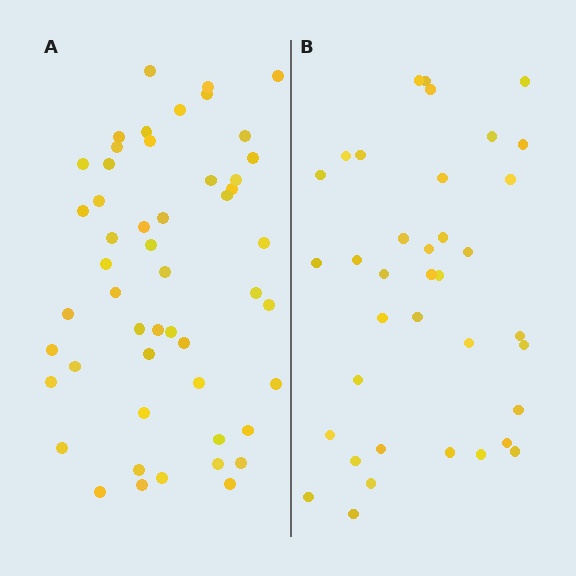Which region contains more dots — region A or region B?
Region A (the left region) has more dots.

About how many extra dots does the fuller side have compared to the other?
Region A has approximately 15 more dots than region B.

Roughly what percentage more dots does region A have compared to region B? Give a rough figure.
About 40% more.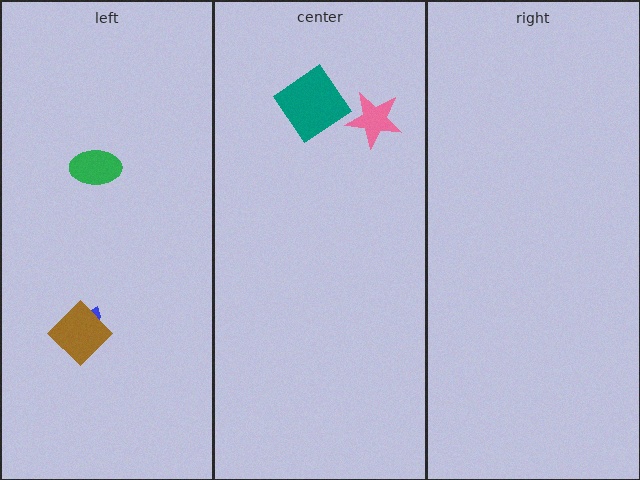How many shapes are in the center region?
2.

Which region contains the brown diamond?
The left region.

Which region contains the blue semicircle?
The left region.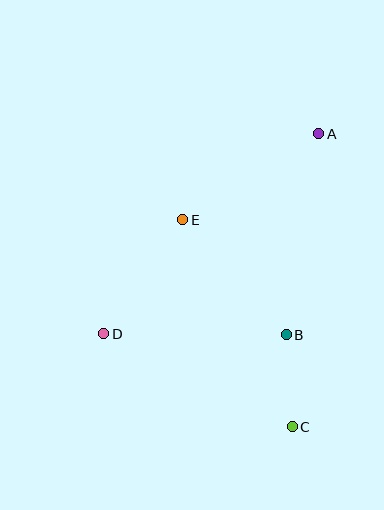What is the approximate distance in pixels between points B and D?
The distance between B and D is approximately 183 pixels.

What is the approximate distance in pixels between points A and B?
The distance between A and B is approximately 204 pixels.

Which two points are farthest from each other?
Points A and C are farthest from each other.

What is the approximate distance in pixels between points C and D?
The distance between C and D is approximately 211 pixels.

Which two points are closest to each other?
Points B and C are closest to each other.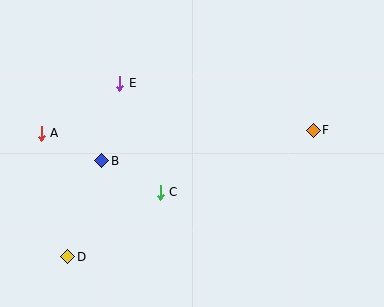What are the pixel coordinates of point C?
Point C is at (160, 192).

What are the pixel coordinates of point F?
Point F is at (313, 130).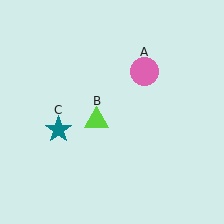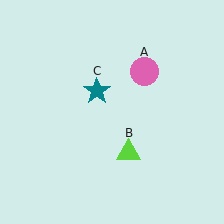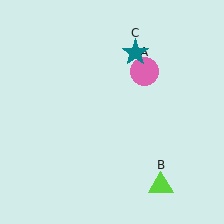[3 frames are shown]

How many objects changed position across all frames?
2 objects changed position: lime triangle (object B), teal star (object C).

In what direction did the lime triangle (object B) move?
The lime triangle (object B) moved down and to the right.